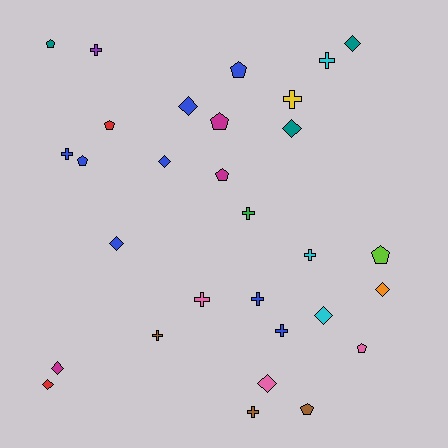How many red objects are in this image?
There are 2 red objects.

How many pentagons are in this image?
There are 9 pentagons.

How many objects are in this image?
There are 30 objects.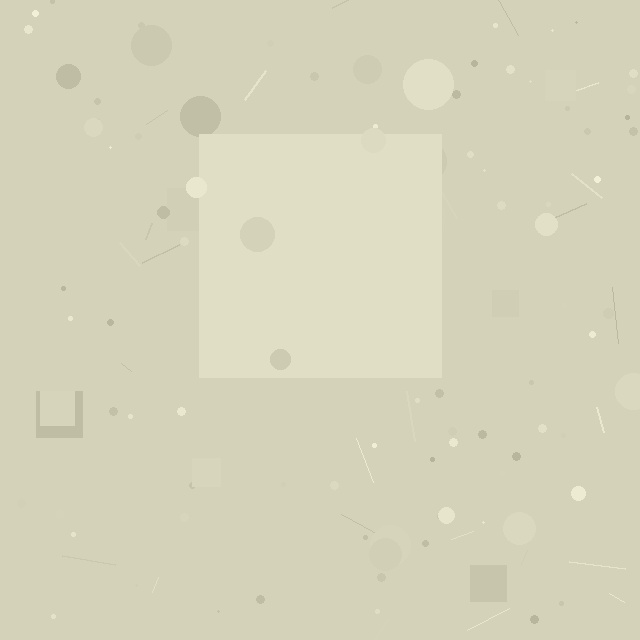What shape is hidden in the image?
A square is hidden in the image.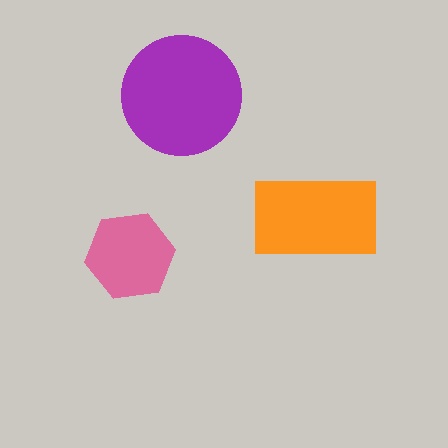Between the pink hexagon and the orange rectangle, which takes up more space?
The orange rectangle.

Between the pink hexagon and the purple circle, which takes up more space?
The purple circle.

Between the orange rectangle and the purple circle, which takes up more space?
The purple circle.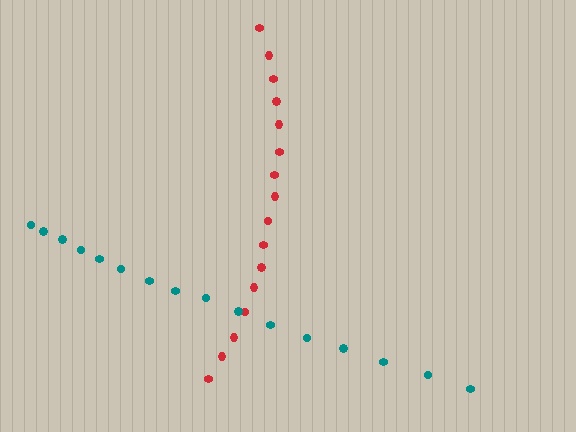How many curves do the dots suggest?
There are 2 distinct paths.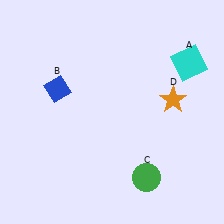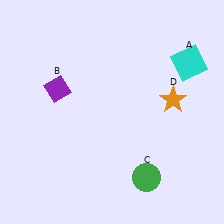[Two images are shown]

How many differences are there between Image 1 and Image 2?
There is 1 difference between the two images.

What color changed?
The diamond (B) changed from blue in Image 1 to purple in Image 2.